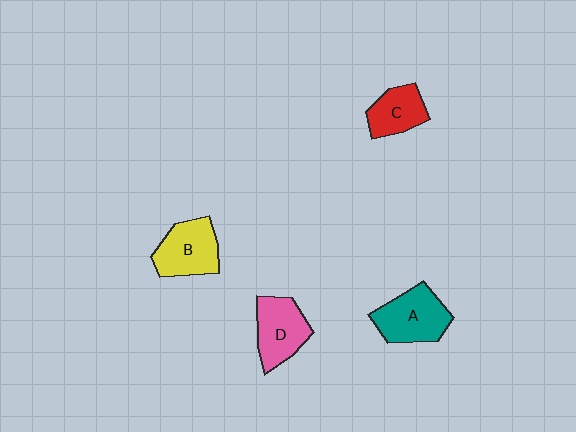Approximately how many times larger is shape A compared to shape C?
Approximately 1.4 times.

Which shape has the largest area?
Shape A (teal).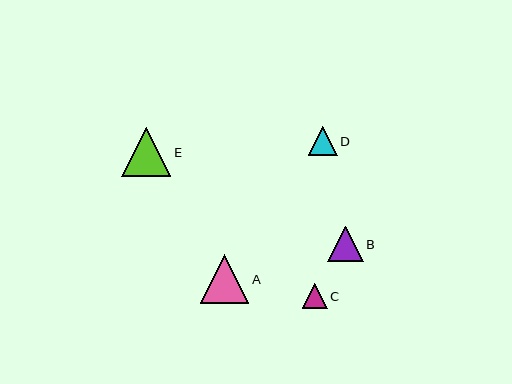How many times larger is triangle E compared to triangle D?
Triangle E is approximately 1.7 times the size of triangle D.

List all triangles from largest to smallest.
From largest to smallest: E, A, B, D, C.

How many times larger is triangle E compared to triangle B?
Triangle E is approximately 1.4 times the size of triangle B.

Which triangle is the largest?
Triangle E is the largest with a size of approximately 49 pixels.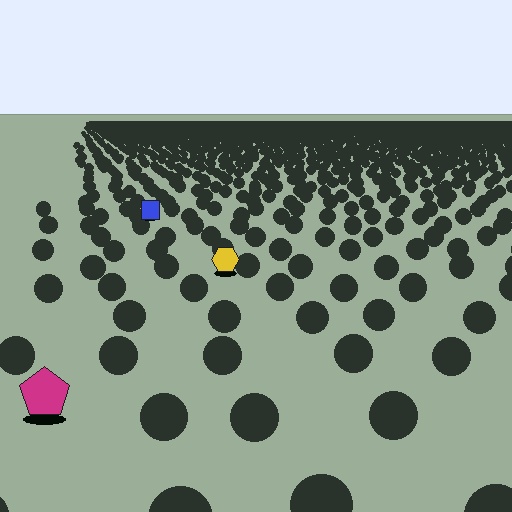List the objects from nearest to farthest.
From nearest to farthest: the magenta pentagon, the yellow hexagon, the blue square.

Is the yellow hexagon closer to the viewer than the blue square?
Yes. The yellow hexagon is closer — you can tell from the texture gradient: the ground texture is coarser near it.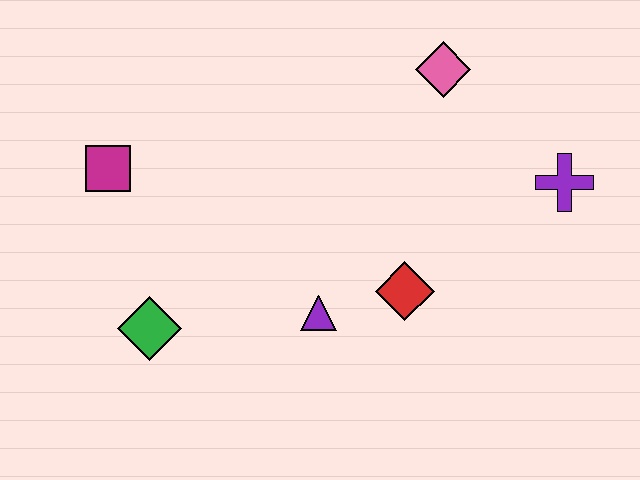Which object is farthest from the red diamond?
The magenta square is farthest from the red diamond.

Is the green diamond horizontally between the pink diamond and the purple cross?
No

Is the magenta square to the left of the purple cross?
Yes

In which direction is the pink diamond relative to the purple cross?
The pink diamond is to the left of the purple cross.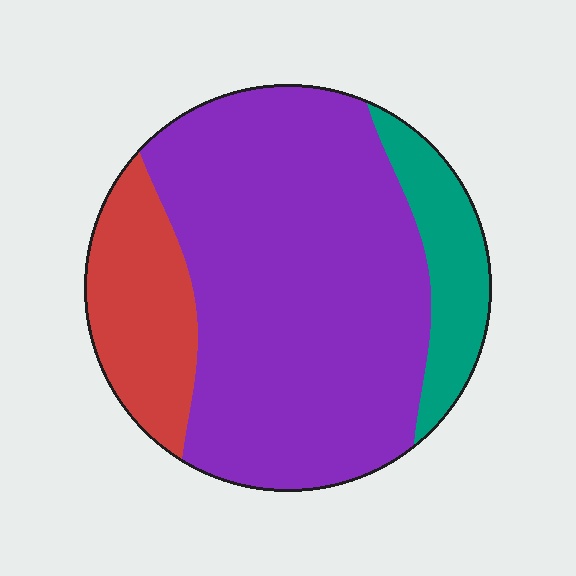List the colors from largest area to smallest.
From largest to smallest: purple, red, teal.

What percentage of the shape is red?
Red covers about 20% of the shape.